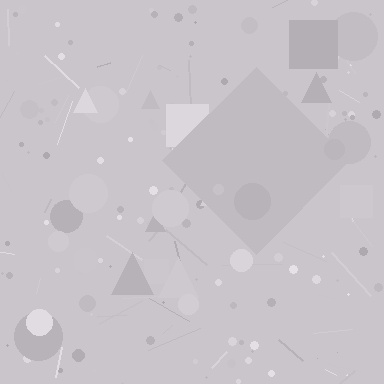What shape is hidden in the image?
A diamond is hidden in the image.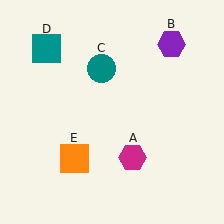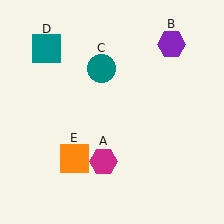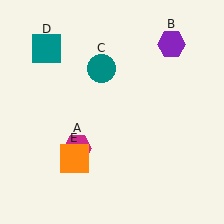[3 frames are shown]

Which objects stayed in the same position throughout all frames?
Purple hexagon (object B) and teal circle (object C) and teal square (object D) and orange square (object E) remained stationary.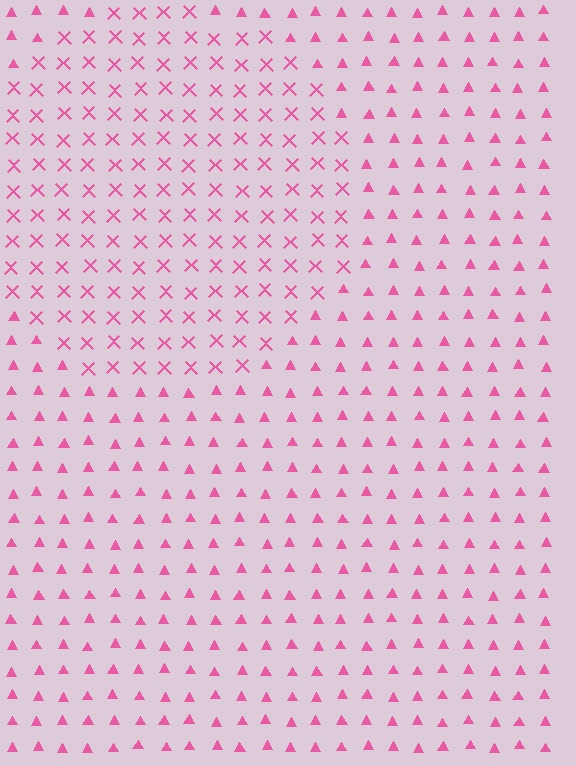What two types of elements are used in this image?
The image uses X marks inside the circle region and triangles outside it.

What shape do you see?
I see a circle.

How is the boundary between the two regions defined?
The boundary is defined by a change in element shape: X marks inside vs. triangles outside. All elements share the same color and spacing.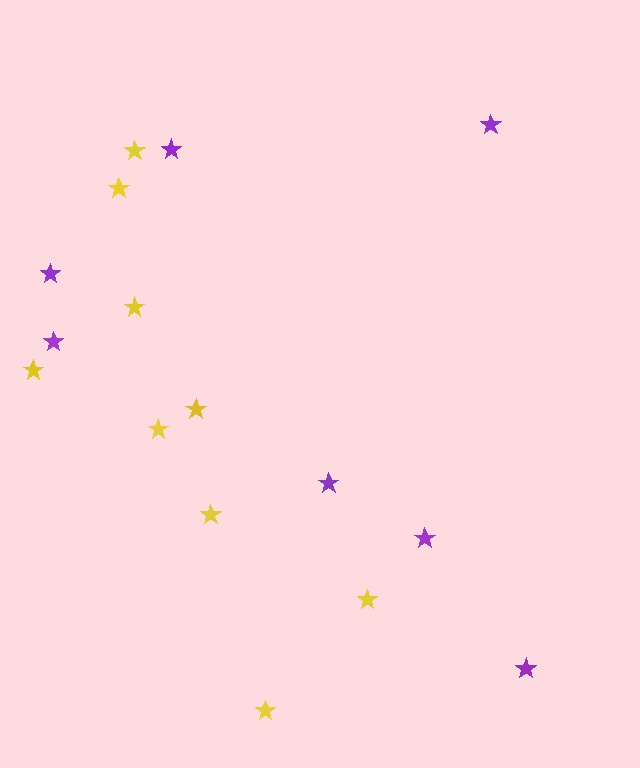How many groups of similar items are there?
There are 2 groups: one group of purple stars (7) and one group of yellow stars (9).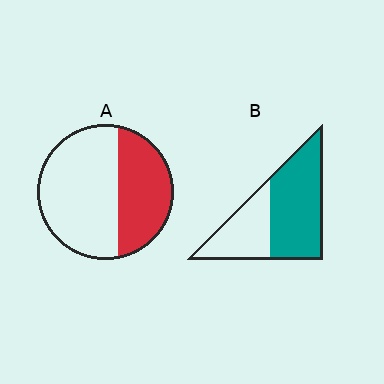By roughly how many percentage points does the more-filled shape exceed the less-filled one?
By roughly 25 percentage points (B over A).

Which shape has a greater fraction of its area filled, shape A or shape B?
Shape B.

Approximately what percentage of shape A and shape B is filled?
A is approximately 40% and B is approximately 65%.